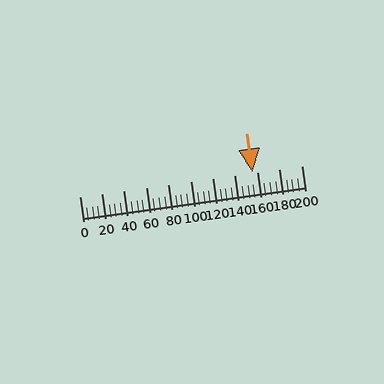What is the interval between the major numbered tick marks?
The major tick marks are spaced 20 units apart.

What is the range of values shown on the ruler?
The ruler shows values from 0 to 200.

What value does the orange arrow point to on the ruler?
The orange arrow points to approximately 156.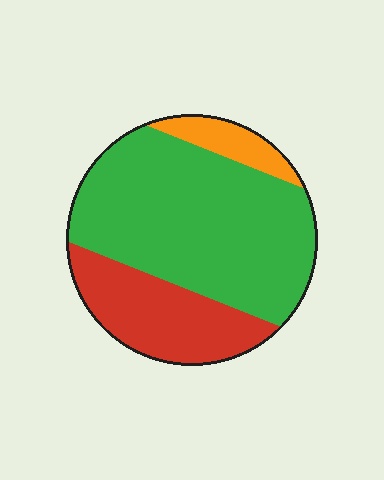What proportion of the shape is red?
Red takes up about one quarter (1/4) of the shape.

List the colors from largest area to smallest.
From largest to smallest: green, red, orange.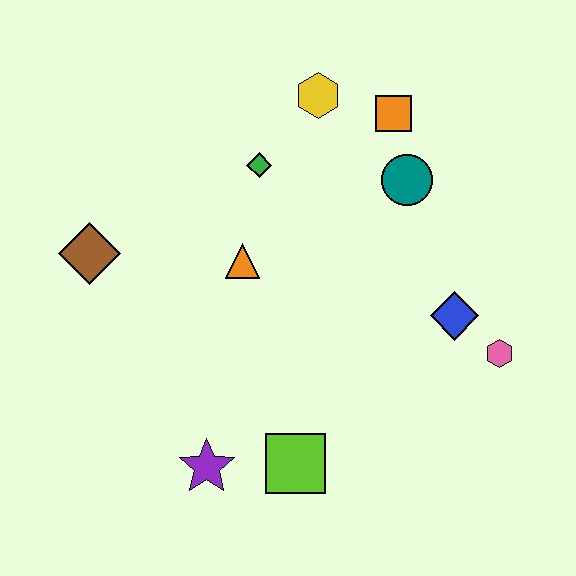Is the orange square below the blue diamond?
No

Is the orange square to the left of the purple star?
No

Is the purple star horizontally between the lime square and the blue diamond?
No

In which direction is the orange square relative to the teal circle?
The orange square is above the teal circle.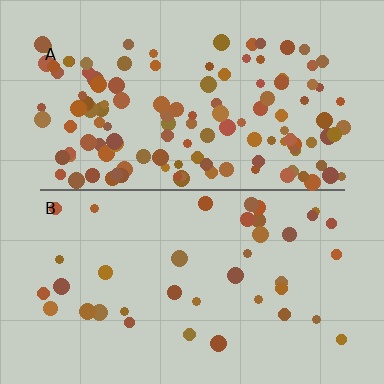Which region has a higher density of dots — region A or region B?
A (the top).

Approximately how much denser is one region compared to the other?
Approximately 3.4× — region A over region B.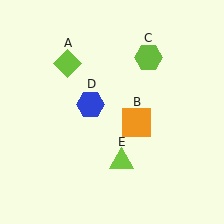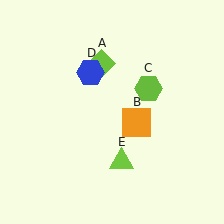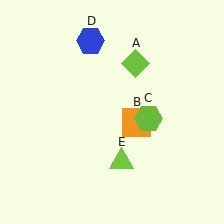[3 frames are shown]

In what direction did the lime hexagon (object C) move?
The lime hexagon (object C) moved down.